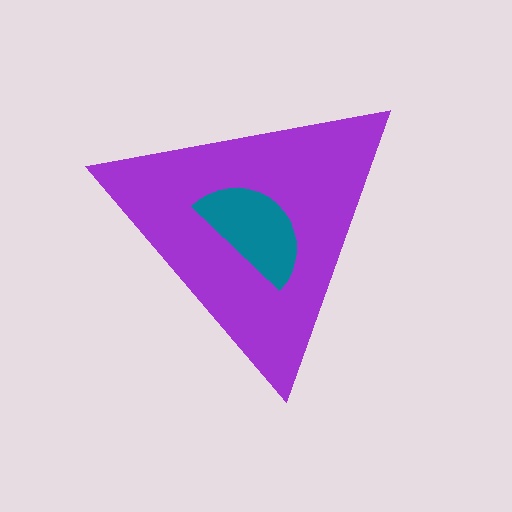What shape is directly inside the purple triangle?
The teal semicircle.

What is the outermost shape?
The purple triangle.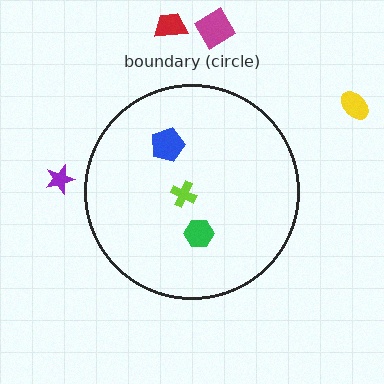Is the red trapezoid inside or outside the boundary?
Outside.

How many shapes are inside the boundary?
3 inside, 4 outside.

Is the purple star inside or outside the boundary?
Outside.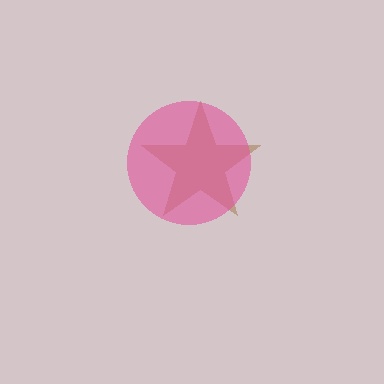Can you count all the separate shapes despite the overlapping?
Yes, there are 2 separate shapes.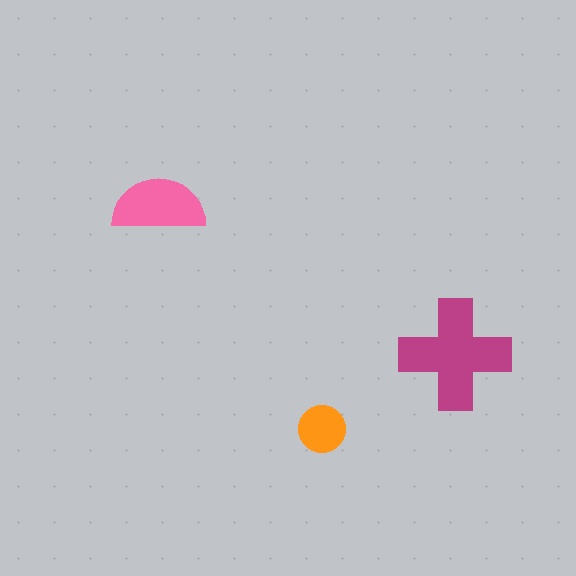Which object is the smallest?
The orange circle.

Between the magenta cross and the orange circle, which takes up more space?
The magenta cross.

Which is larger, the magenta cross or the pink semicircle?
The magenta cross.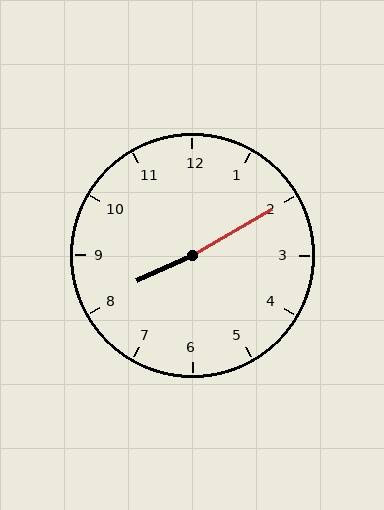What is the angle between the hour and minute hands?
Approximately 175 degrees.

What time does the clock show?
8:10.